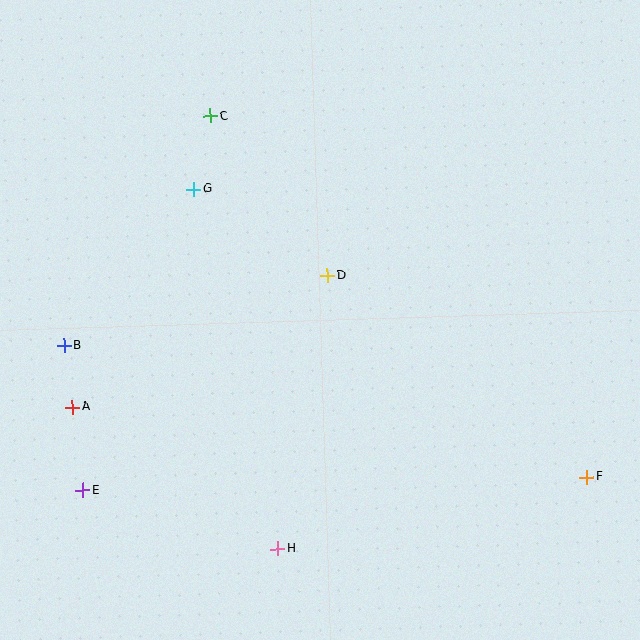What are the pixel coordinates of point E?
Point E is at (83, 490).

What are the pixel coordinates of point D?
Point D is at (327, 275).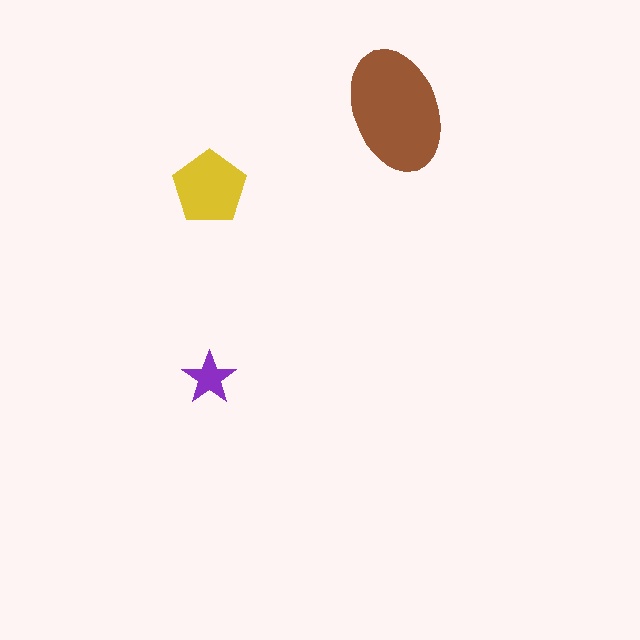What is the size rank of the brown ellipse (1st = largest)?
1st.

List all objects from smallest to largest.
The purple star, the yellow pentagon, the brown ellipse.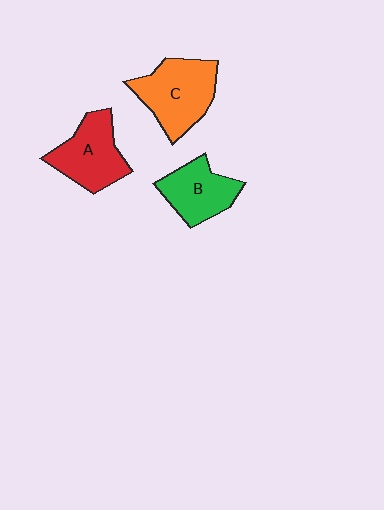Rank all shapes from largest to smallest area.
From largest to smallest: C (orange), A (red), B (green).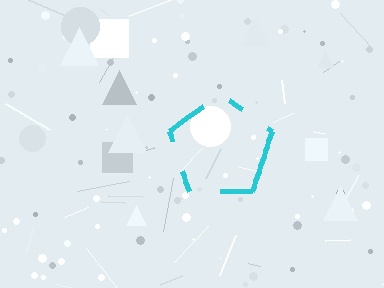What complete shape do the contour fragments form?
The contour fragments form a pentagon.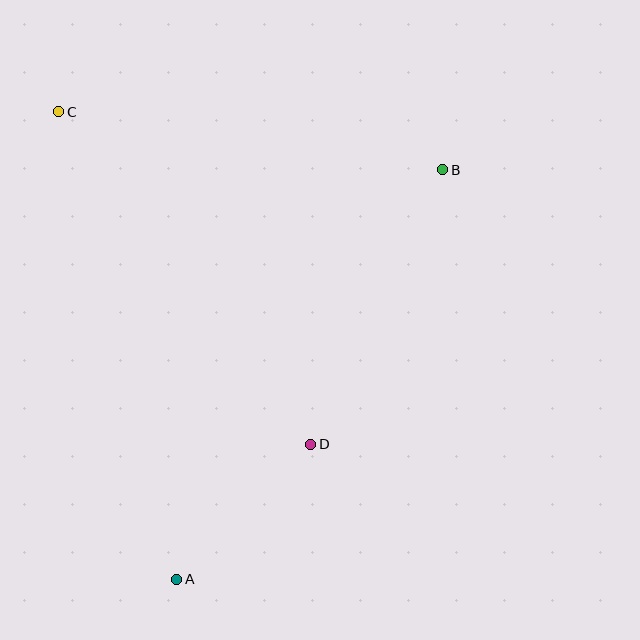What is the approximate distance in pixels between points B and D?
The distance between B and D is approximately 305 pixels.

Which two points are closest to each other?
Points A and D are closest to each other.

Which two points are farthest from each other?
Points A and B are farthest from each other.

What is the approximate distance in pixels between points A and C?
The distance between A and C is approximately 482 pixels.